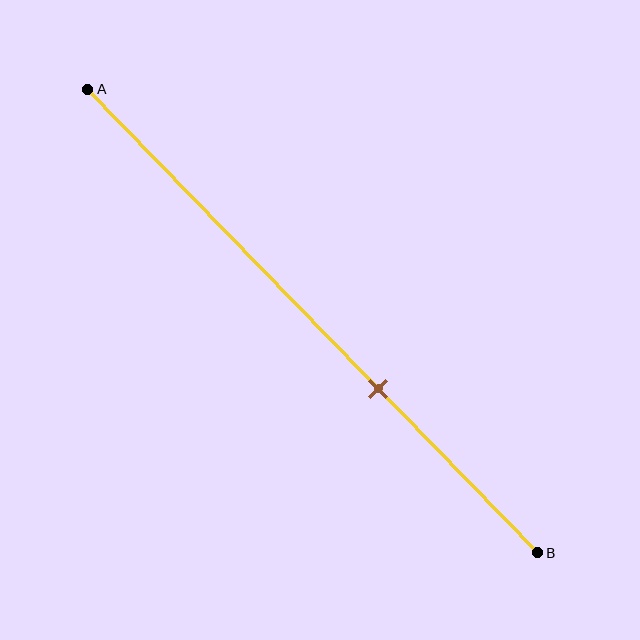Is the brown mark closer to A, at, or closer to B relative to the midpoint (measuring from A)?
The brown mark is closer to point B than the midpoint of segment AB.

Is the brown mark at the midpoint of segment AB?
No, the mark is at about 65% from A, not at the 50% midpoint.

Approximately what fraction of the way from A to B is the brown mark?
The brown mark is approximately 65% of the way from A to B.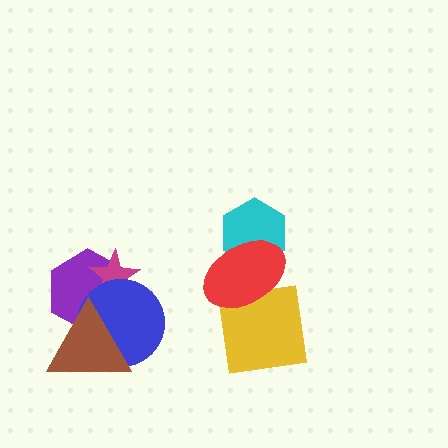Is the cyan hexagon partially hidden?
Yes, it is partially covered by another shape.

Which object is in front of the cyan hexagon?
The red ellipse is in front of the cyan hexagon.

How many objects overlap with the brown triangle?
2 objects overlap with the brown triangle.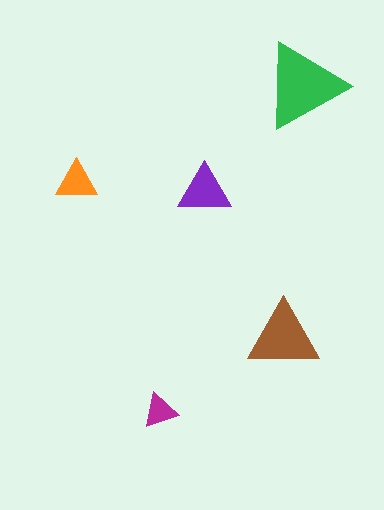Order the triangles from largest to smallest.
the green one, the brown one, the purple one, the orange one, the magenta one.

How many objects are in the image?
There are 5 objects in the image.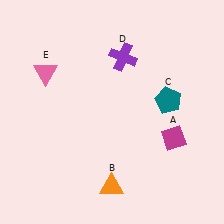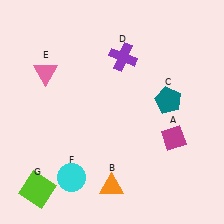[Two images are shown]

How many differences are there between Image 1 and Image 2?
There are 2 differences between the two images.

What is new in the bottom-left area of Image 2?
A cyan circle (F) was added in the bottom-left area of Image 2.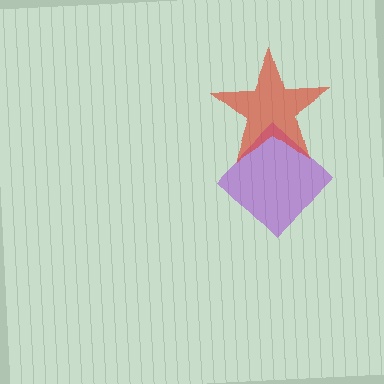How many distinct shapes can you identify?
There are 2 distinct shapes: a purple diamond, a red star.